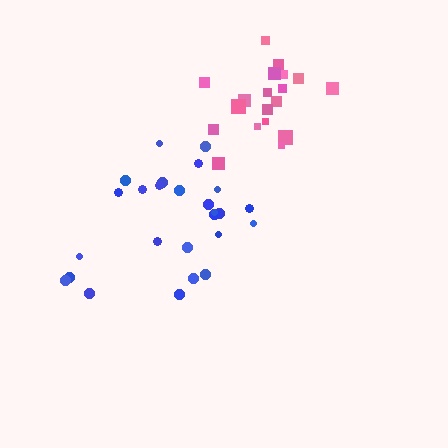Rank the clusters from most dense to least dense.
pink, blue.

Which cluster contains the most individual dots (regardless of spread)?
Blue (26).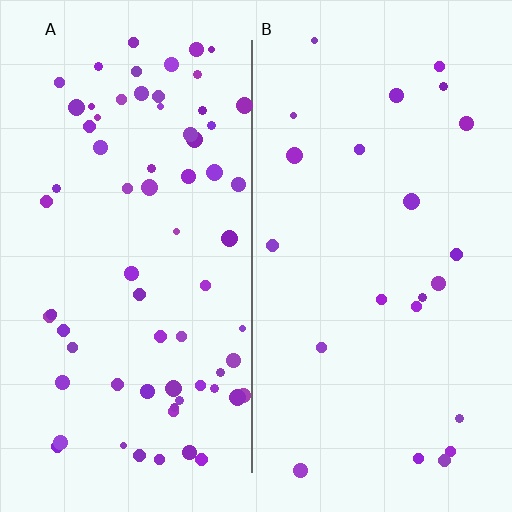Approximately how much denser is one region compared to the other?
Approximately 3.1× — region A over region B.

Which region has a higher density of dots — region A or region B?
A (the left).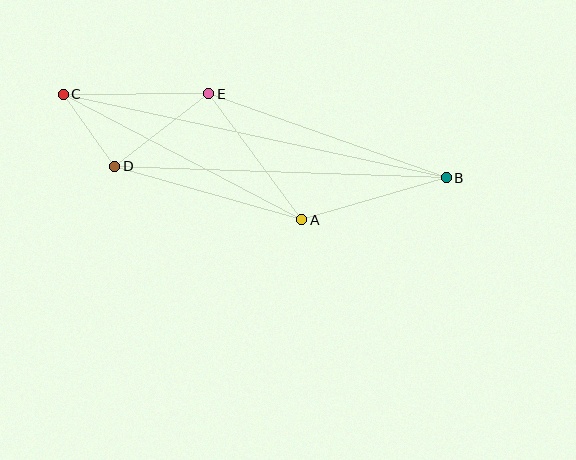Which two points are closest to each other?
Points C and D are closest to each other.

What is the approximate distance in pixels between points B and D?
The distance between B and D is approximately 332 pixels.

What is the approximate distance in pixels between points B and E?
The distance between B and E is approximately 252 pixels.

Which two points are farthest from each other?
Points B and C are farthest from each other.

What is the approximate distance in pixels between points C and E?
The distance between C and E is approximately 146 pixels.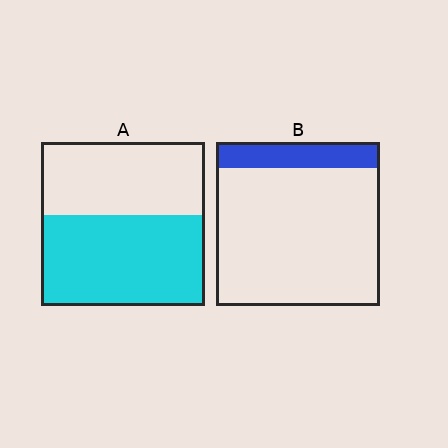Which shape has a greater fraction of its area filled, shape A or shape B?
Shape A.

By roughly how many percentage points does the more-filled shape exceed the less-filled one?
By roughly 40 percentage points (A over B).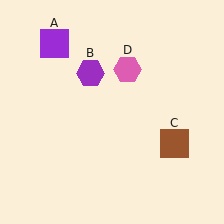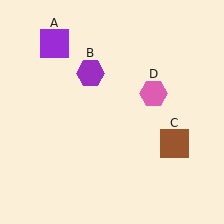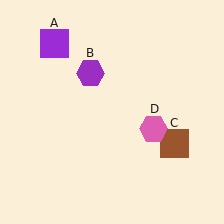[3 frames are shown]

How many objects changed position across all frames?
1 object changed position: pink hexagon (object D).